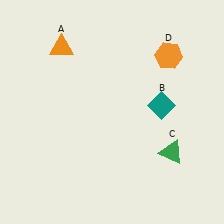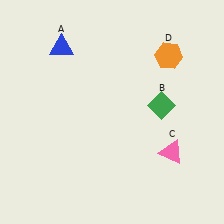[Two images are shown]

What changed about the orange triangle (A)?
In Image 1, A is orange. In Image 2, it changed to blue.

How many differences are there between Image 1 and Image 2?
There are 3 differences between the two images.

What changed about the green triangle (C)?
In Image 1, C is green. In Image 2, it changed to pink.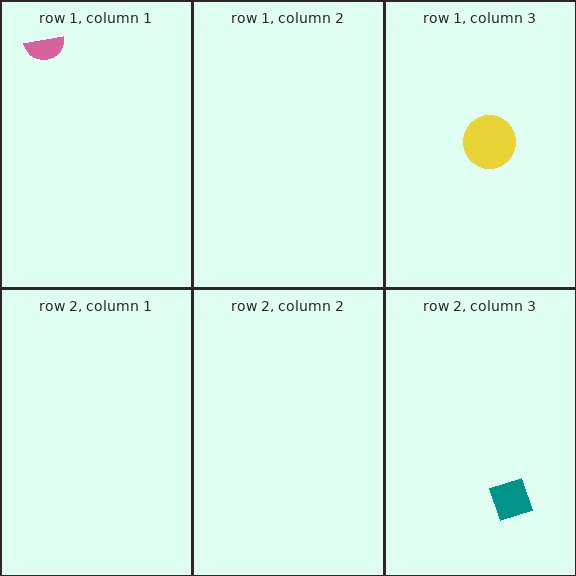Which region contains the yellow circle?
The row 1, column 3 region.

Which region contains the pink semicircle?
The row 1, column 1 region.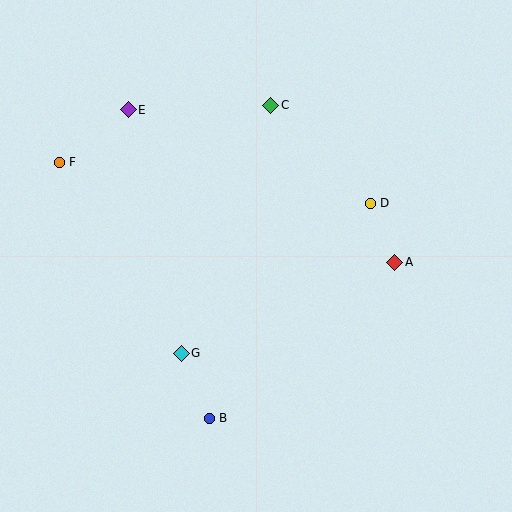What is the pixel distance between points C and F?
The distance between C and F is 219 pixels.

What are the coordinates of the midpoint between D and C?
The midpoint between D and C is at (320, 154).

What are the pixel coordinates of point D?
Point D is at (370, 203).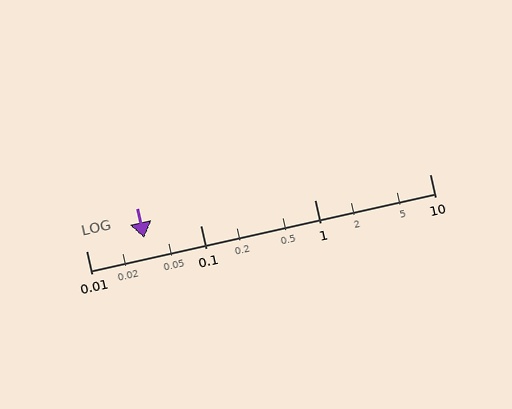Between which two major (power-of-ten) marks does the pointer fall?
The pointer is between 0.01 and 0.1.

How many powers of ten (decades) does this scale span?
The scale spans 3 decades, from 0.01 to 10.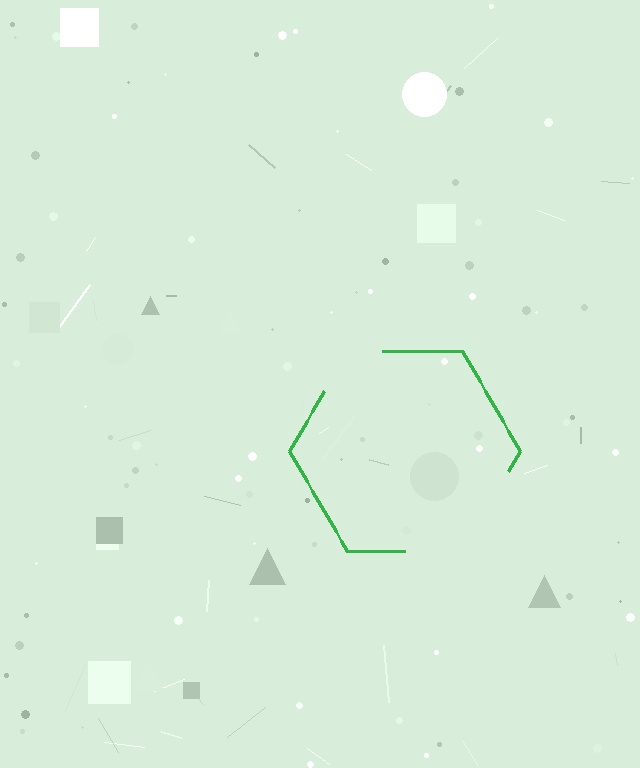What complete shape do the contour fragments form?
The contour fragments form a hexagon.